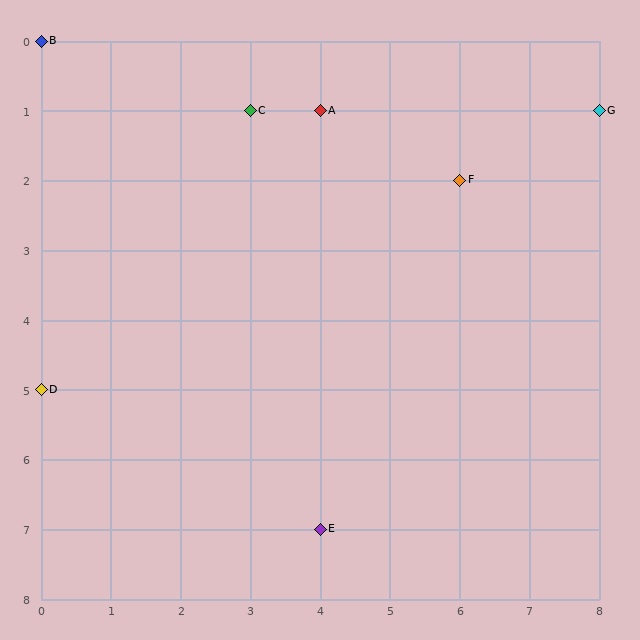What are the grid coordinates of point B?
Point B is at grid coordinates (0, 0).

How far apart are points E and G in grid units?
Points E and G are 4 columns and 6 rows apart (about 7.2 grid units diagonally).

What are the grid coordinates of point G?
Point G is at grid coordinates (8, 1).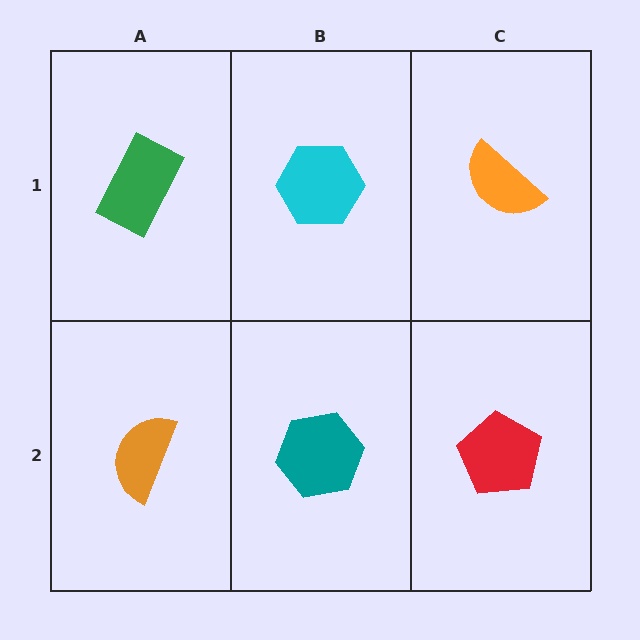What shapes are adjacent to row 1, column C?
A red pentagon (row 2, column C), a cyan hexagon (row 1, column B).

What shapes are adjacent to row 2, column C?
An orange semicircle (row 1, column C), a teal hexagon (row 2, column B).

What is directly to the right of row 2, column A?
A teal hexagon.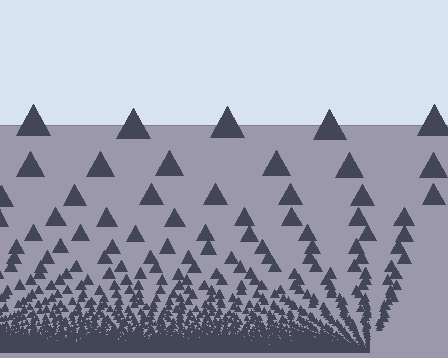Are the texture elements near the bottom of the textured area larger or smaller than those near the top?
Smaller. The gradient is inverted — elements near the bottom are smaller and denser.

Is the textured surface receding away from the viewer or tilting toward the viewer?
The surface appears to tilt toward the viewer. Texture elements get larger and sparser toward the top.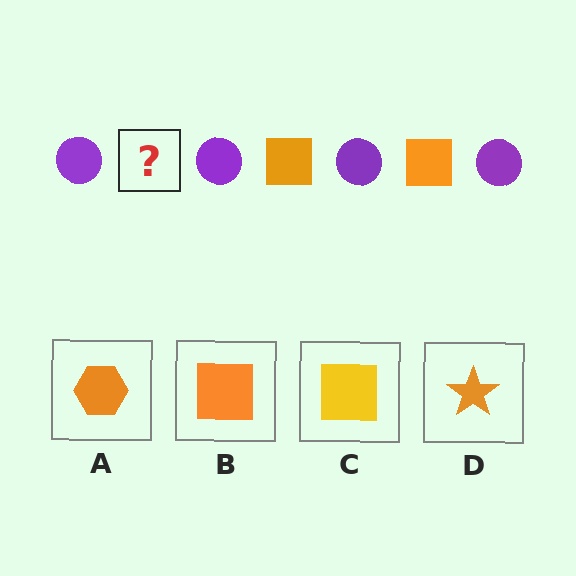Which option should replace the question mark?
Option B.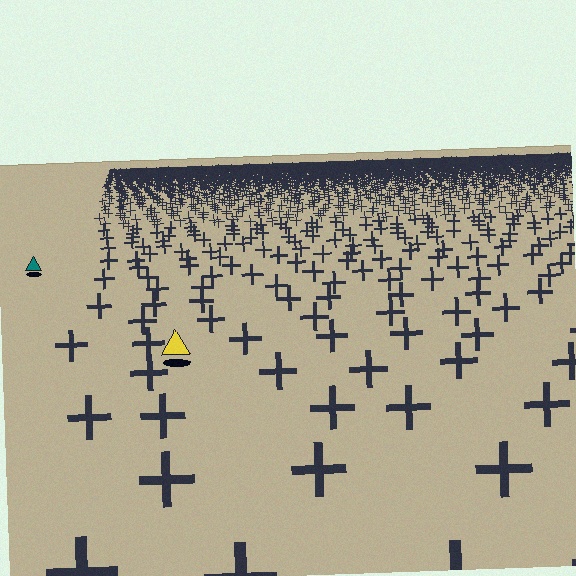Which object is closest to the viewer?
The yellow triangle is closest. The texture marks near it are larger and more spread out.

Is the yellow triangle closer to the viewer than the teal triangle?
Yes. The yellow triangle is closer — you can tell from the texture gradient: the ground texture is coarser near it.